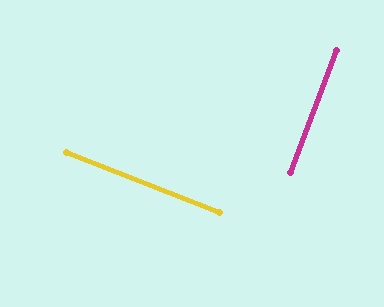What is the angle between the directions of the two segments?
Approximately 89 degrees.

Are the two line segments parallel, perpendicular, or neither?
Perpendicular — they meet at approximately 89°.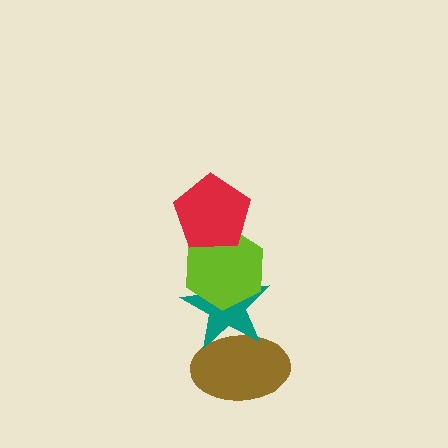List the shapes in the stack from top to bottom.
From top to bottom: the red pentagon, the lime hexagon, the teal star, the brown ellipse.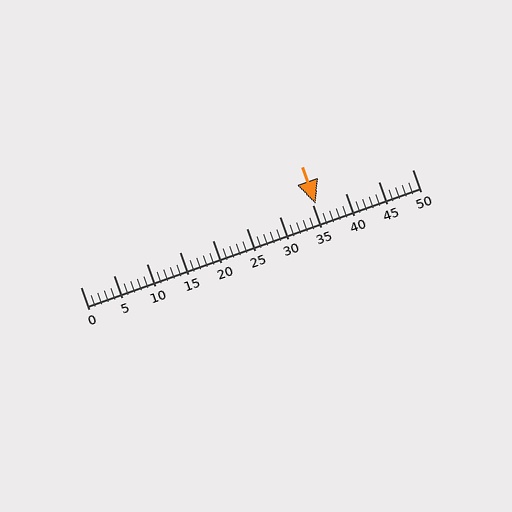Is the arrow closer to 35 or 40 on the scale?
The arrow is closer to 35.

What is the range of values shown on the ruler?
The ruler shows values from 0 to 50.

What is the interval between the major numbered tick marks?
The major tick marks are spaced 5 units apart.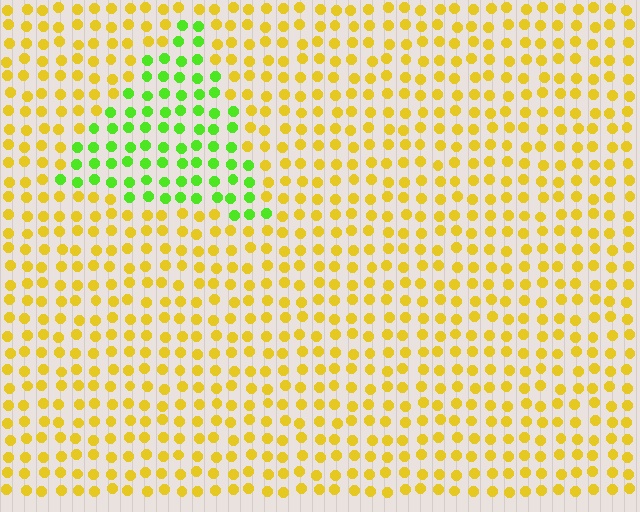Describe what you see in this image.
The image is filled with small yellow elements in a uniform arrangement. A triangle-shaped region is visible where the elements are tinted to a slightly different hue, forming a subtle color boundary.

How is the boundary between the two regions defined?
The boundary is defined purely by a slight shift in hue (about 56 degrees). Spacing, size, and orientation are identical on both sides.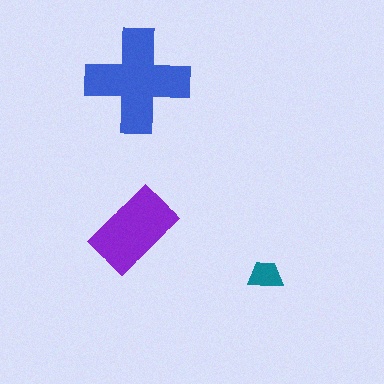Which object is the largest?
The blue cross.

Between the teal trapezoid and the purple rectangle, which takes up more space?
The purple rectangle.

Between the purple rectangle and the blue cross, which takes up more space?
The blue cross.